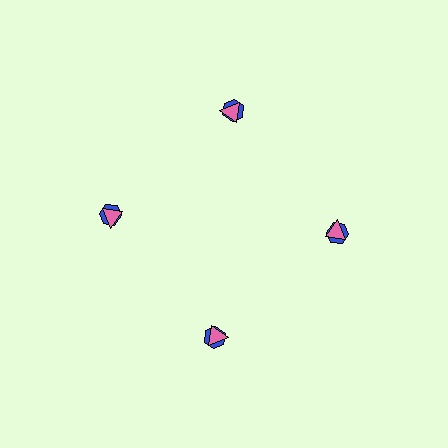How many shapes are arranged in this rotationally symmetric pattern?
There are 8 shapes, arranged in 4 groups of 2.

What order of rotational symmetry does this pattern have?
This pattern has 4-fold rotational symmetry.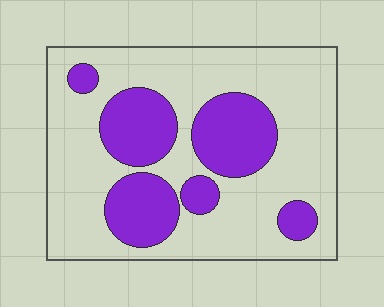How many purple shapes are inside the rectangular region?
6.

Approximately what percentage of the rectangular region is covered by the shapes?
Approximately 30%.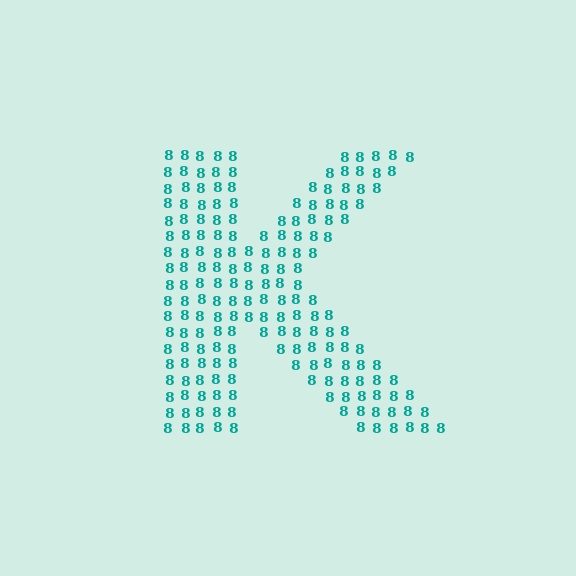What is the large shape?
The large shape is the letter K.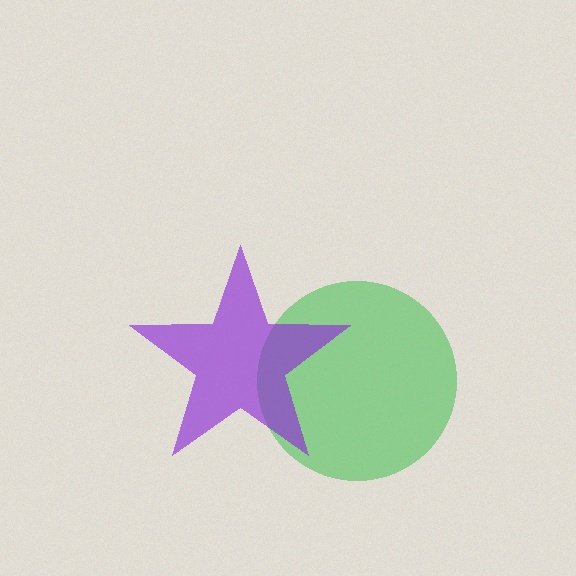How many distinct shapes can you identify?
There are 2 distinct shapes: a green circle, a purple star.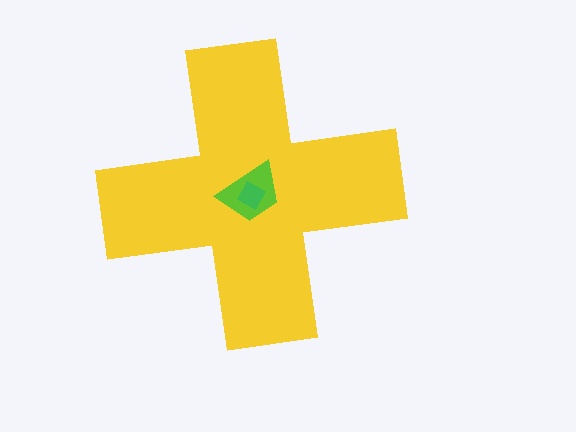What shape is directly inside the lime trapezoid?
The green diamond.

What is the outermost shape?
The yellow cross.